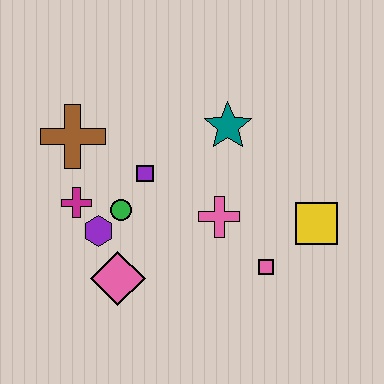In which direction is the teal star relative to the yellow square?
The teal star is above the yellow square.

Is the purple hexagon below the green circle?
Yes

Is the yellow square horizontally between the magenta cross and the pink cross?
No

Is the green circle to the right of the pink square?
No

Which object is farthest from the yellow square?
The brown cross is farthest from the yellow square.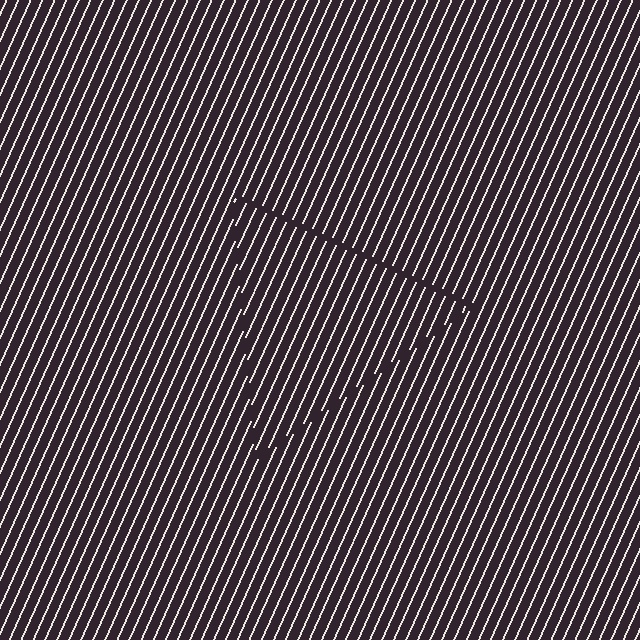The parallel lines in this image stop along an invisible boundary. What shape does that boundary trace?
An illusory triangle. The interior of the shape contains the same grating, shifted by half a period — the contour is defined by the phase discontinuity where line-ends from the inner and outer gratings abut.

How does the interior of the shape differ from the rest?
The interior of the shape contains the same grating, shifted by half a period — the contour is defined by the phase discontinuity where line-ends from the inner and outer gratings abut.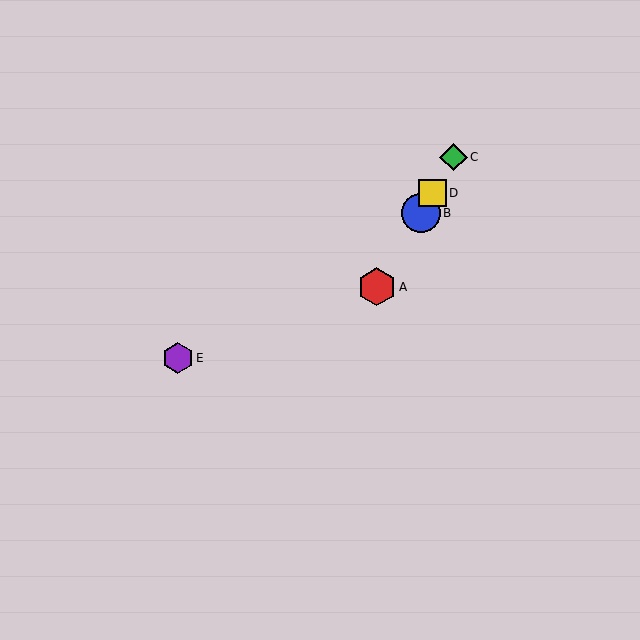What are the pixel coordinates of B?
Object B is at (421, 213).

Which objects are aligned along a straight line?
Objects A, B, C, D are aligned along a straight line.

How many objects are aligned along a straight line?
4 objects (A, B, C, D) are aligned along a straight line.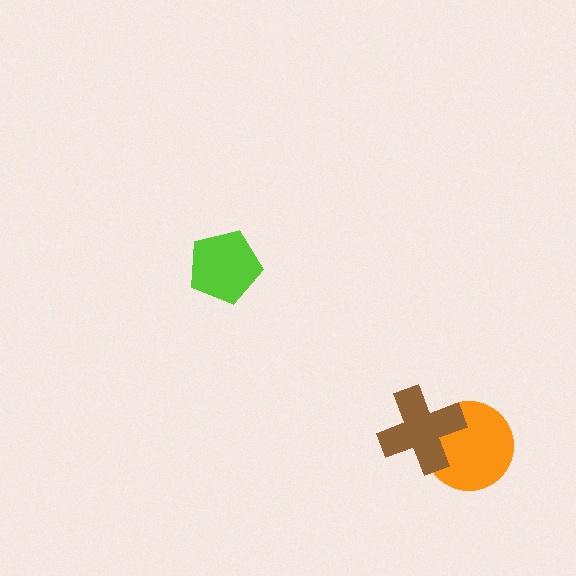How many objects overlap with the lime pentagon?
0 objects overlap with the lime pentagon.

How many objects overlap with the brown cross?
1 object overlaps with the brown cross.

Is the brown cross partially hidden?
No, no other shape covers it.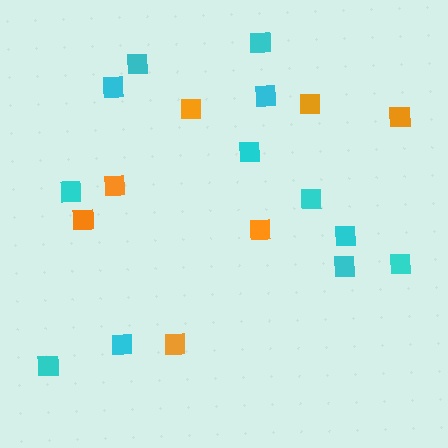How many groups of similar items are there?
There are 2 groups: one group of cyan squares (12) and one group of orange squares (7).